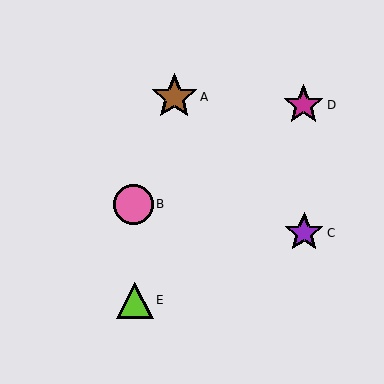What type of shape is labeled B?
Shape B is a pink circle.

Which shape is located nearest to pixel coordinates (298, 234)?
The purple star (labeled C) at (304, 233) is nearest to that location.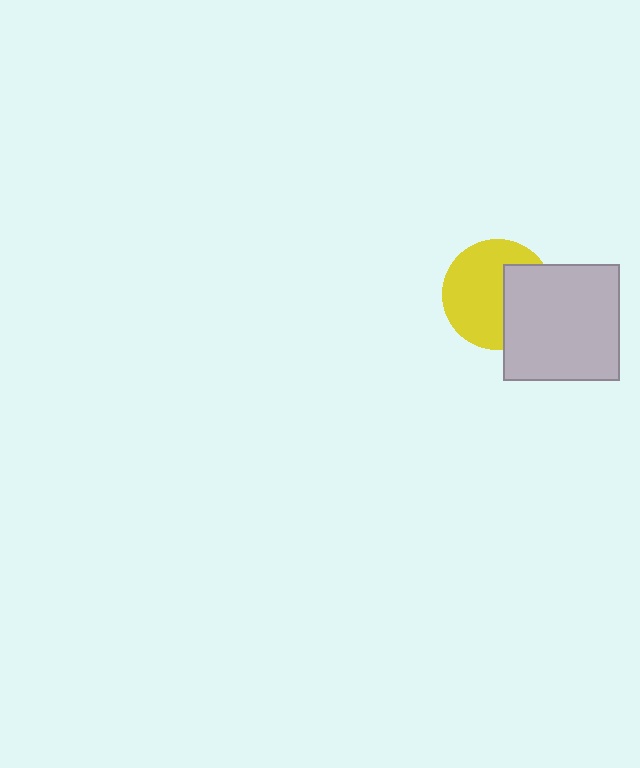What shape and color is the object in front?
The object in front is a light gray rectangle.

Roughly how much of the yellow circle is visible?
About half of it is visible (roughly 64%).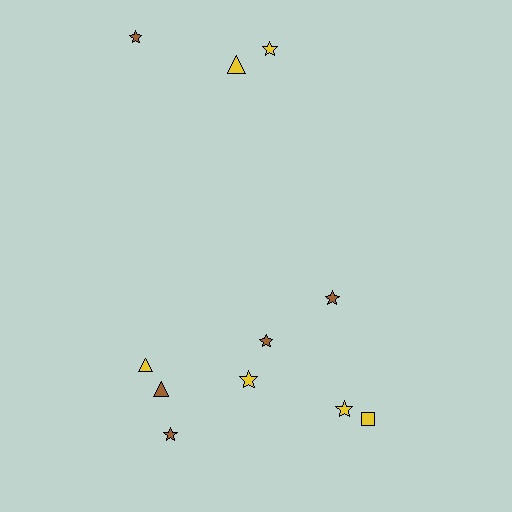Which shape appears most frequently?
Star, with 7 objects.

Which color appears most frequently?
Yellow, with 6 objects.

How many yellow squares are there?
There is 1 yellow square.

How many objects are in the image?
There are 11 objects.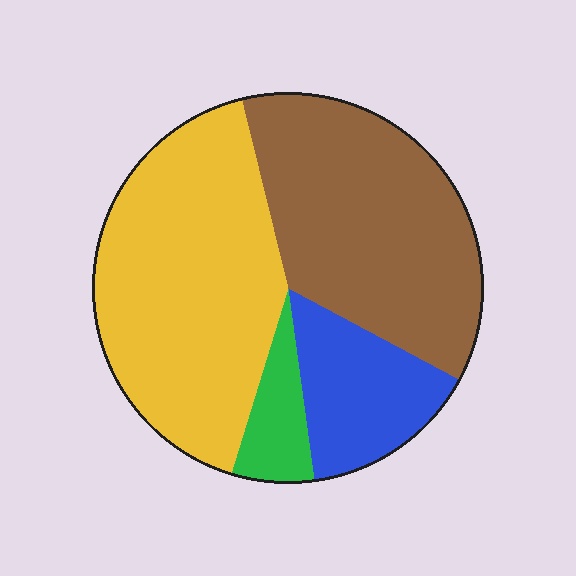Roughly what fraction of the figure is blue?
Blue takes up about one sixth (1/6) of the figure.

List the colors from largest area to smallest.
From largest to smallest: yellow, brown, blue, green.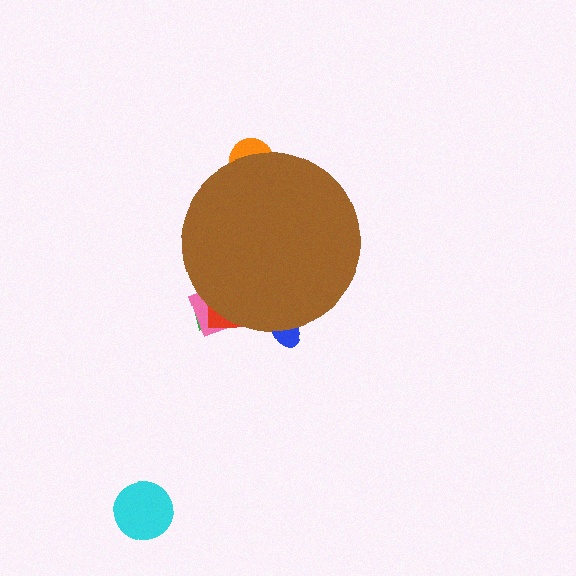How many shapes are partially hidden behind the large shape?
5 shapes are partially hidden.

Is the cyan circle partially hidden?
No, the cyan circle is fully visible.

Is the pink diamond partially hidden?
Yes, the pink diamond is partially hidden behind the brown circle.